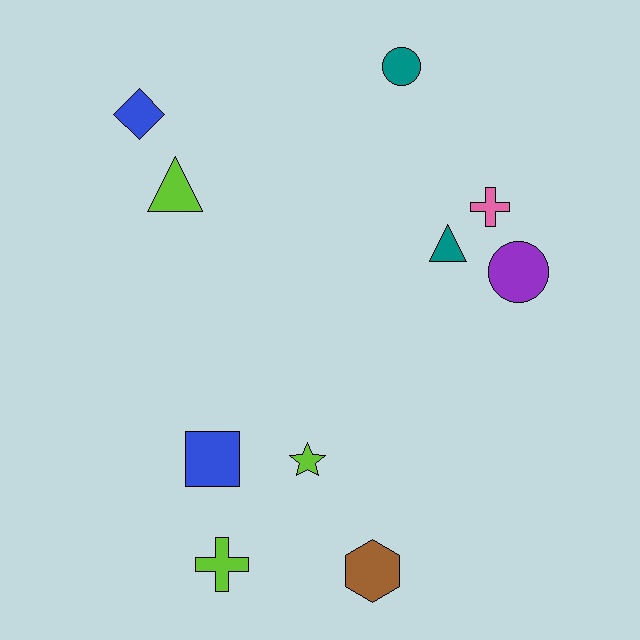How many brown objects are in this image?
There is 1 brown object.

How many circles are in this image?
There are 2 circles.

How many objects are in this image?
There are 10 objects.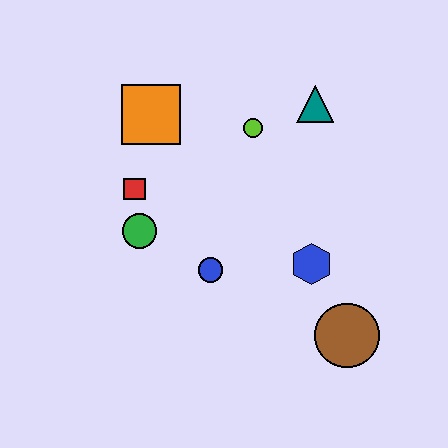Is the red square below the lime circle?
Yes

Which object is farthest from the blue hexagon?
The orange square is farthest from the blue hexagon.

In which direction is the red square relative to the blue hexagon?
The red square is to the left of the blue hexagon.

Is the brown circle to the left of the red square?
No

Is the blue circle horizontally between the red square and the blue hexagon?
Yes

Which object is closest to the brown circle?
The blue hexagon is closest to the brown circle.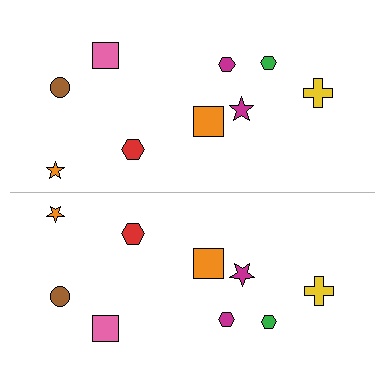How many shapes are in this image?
There are 18 shapes in this image.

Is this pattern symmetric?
Yes, this pattern has bilateral (reflection) symmetry.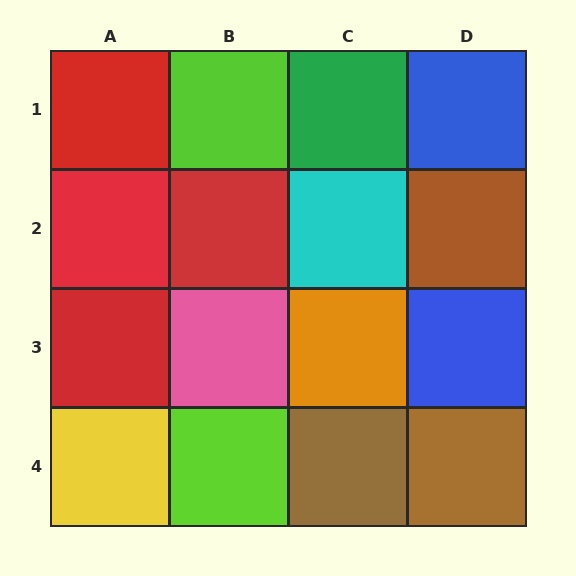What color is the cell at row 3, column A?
Red.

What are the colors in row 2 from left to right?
Red, red, cyan, brown.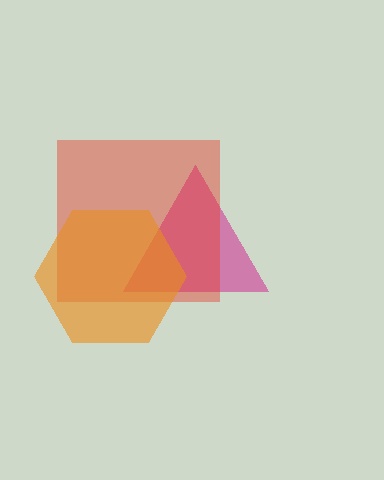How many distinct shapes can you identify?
There are 3 distinct shapes: a magenta triangle, a red square, an orange hexagon.